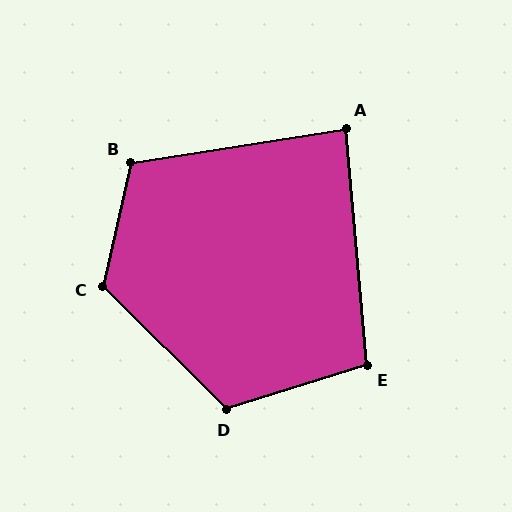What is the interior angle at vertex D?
Approximately 118 degrees (obtuse).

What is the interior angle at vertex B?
Approximately 112 degrees (obtuse).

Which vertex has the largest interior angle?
C, at approximately 122 degrees.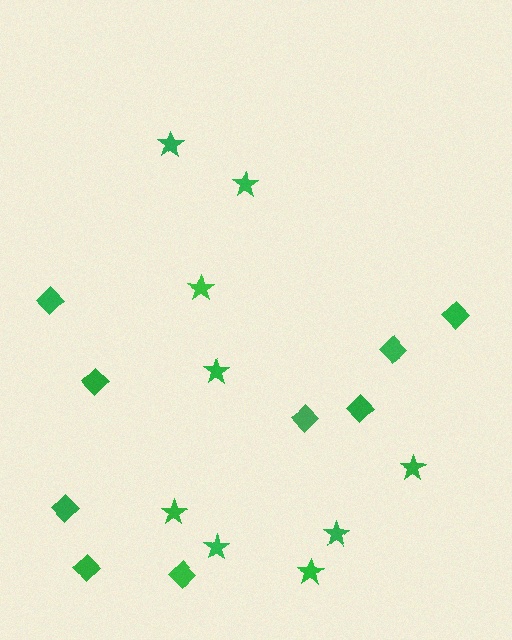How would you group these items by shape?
There are 2 groups: one group of stars (9) and one group of diamonds (9).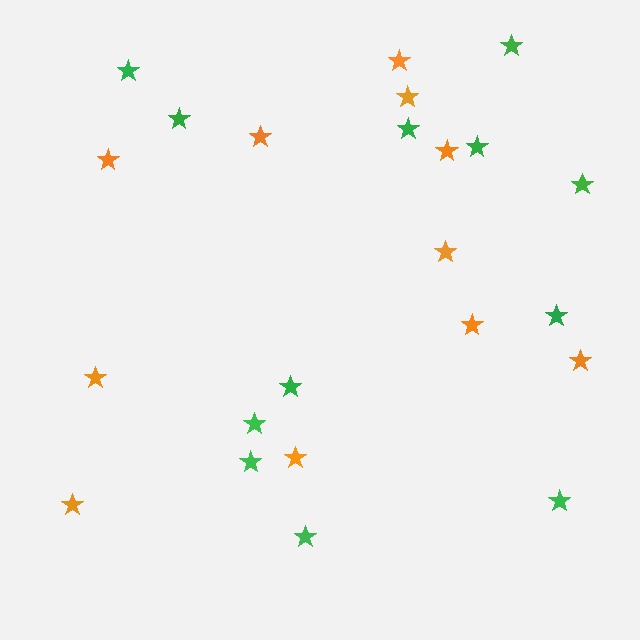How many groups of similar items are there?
There are 2 groups: one group of orange stars (11) and one group of green stars (12).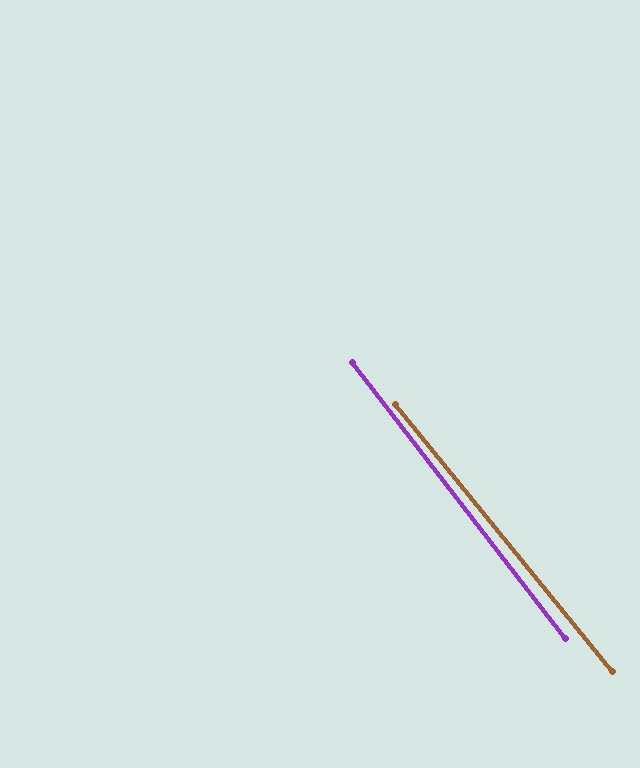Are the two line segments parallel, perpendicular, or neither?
Parallel — their directions differ by only 1.5°.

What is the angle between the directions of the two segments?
Approximately 2 degrees.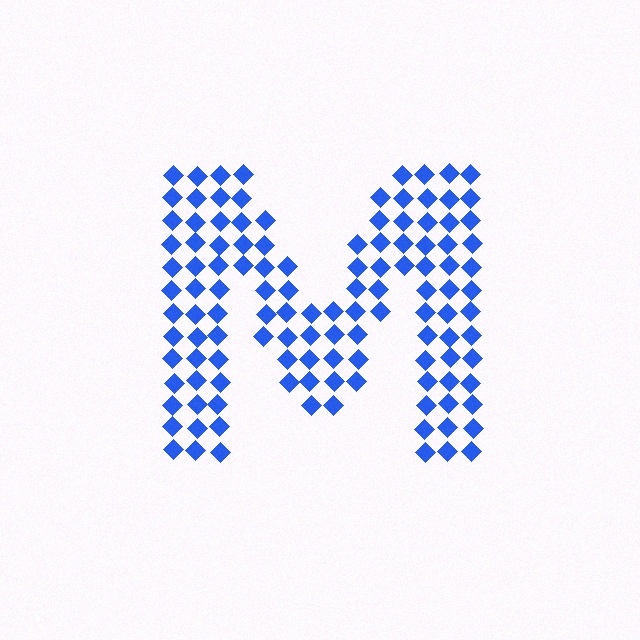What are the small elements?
The small elements are diamonds.